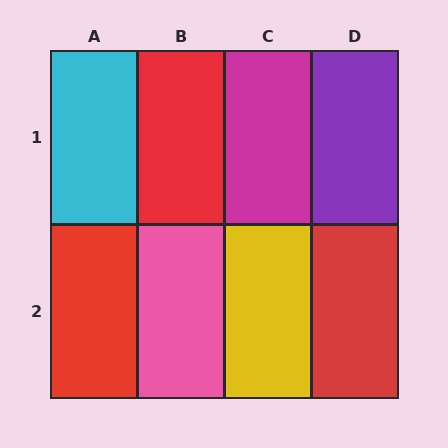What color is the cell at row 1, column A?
Cyan.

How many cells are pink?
1 cell is pink.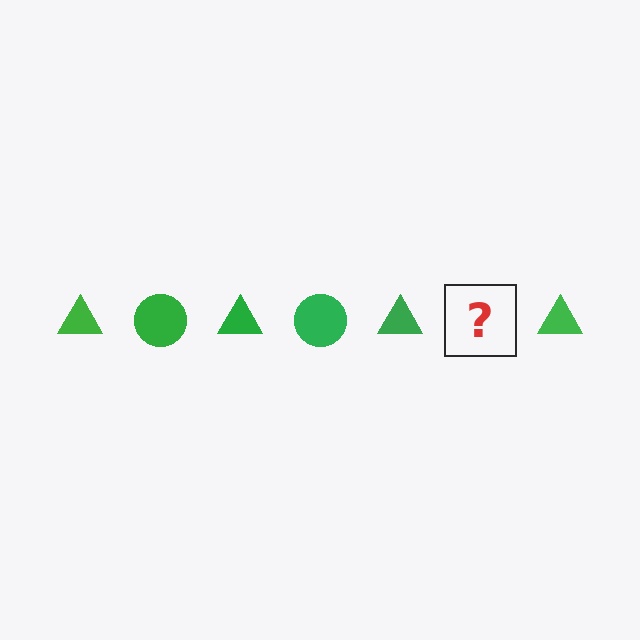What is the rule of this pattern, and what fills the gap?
The rule is that the pattern cycles through triangle, circle shapes in green. The gap should be filled with a green circle.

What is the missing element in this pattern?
The missing element is a green circle.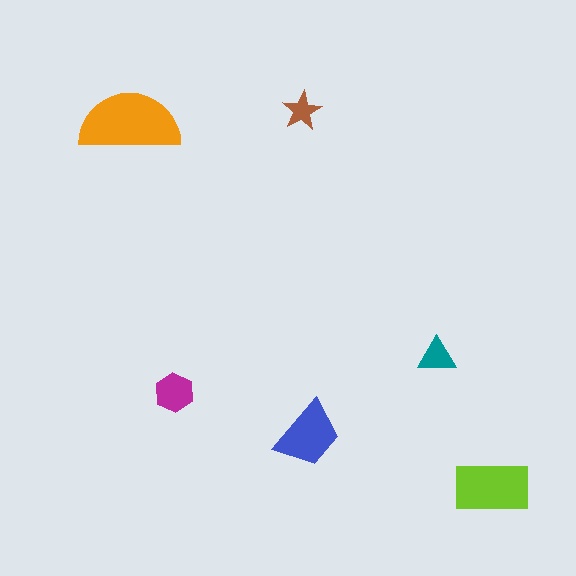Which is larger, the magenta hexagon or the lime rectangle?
The lime rectangle.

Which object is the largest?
The orange semicircle.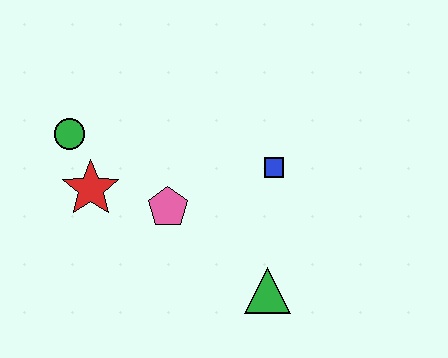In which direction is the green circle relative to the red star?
The green circle is above the red star.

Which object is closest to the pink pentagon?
The red star is closest to the pink pentagon.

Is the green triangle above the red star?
No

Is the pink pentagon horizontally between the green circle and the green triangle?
Yes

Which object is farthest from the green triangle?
The green circle is farthest from the green triangle.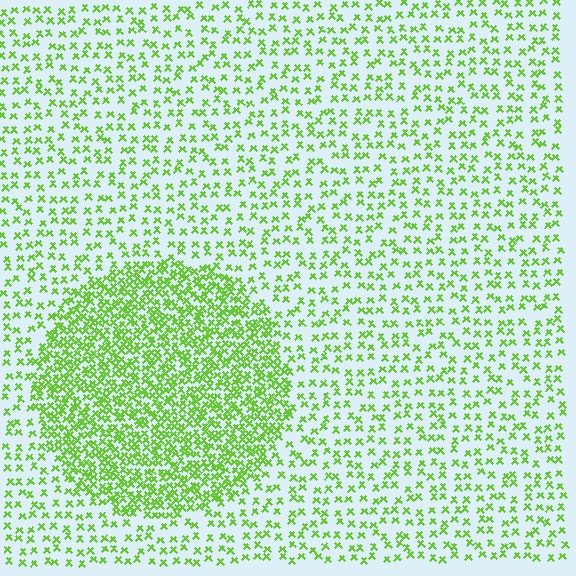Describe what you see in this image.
The image contains small lime elements arranged at two different densities. A circle-shaped region is visible where the elements are more densely packed than the surrounding area.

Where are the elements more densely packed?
The elements are more densely packed inside the circle boundary.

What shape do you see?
I see a circle.